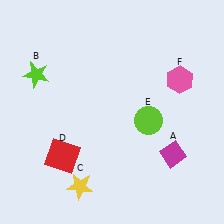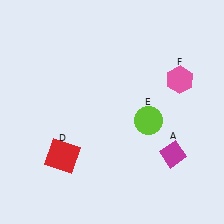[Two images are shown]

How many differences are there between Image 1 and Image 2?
There are 2 differences between the two images.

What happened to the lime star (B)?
The lime star (B) was removed in Image 2. It was in the top-left area of Image 1.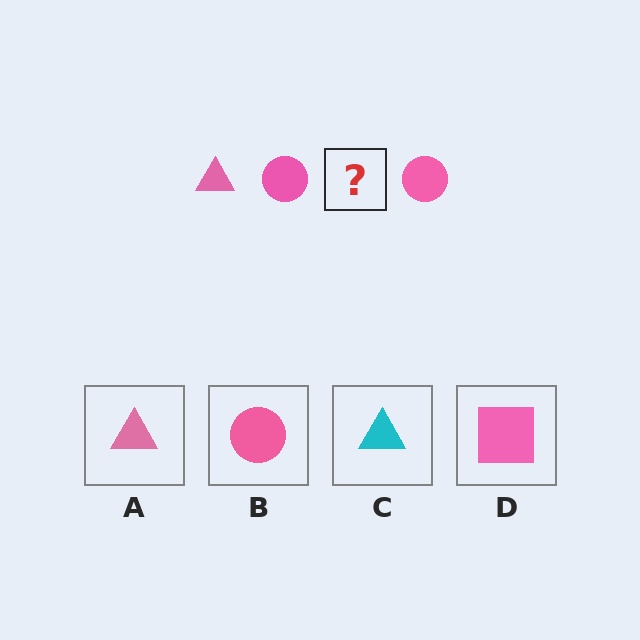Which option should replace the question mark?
Option A.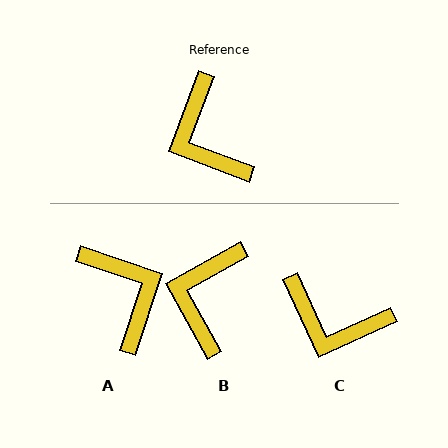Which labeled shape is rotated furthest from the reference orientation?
A, about 178 degrees away.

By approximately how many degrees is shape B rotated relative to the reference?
Approximately 40 degrees clockwise.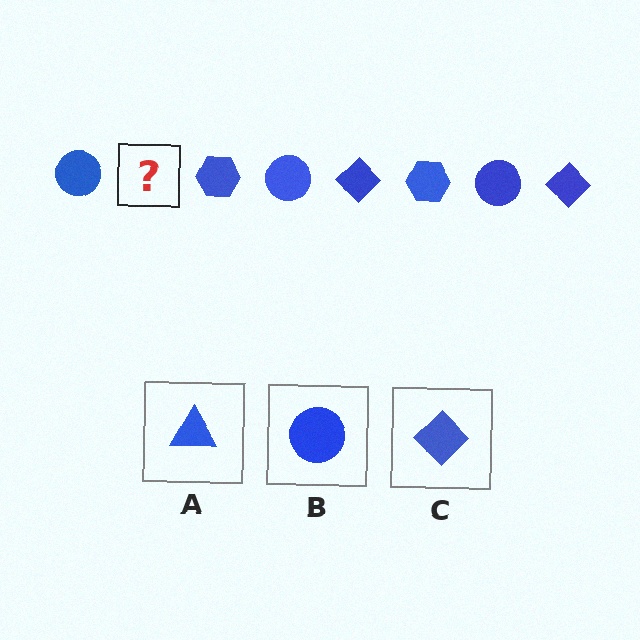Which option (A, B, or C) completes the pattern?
C.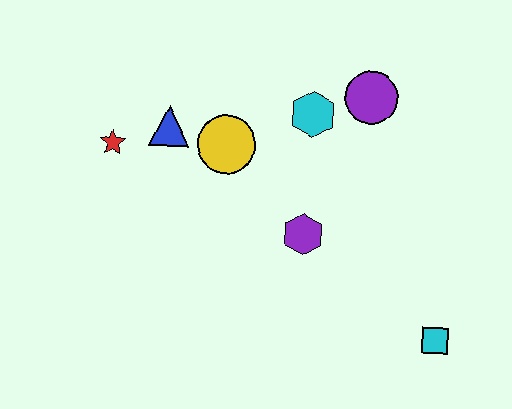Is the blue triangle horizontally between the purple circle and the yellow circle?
No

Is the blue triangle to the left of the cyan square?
Yes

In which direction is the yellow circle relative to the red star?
The yellow circle is to the right of the red star.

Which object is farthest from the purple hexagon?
The red star is farthest from the purple hexagon.